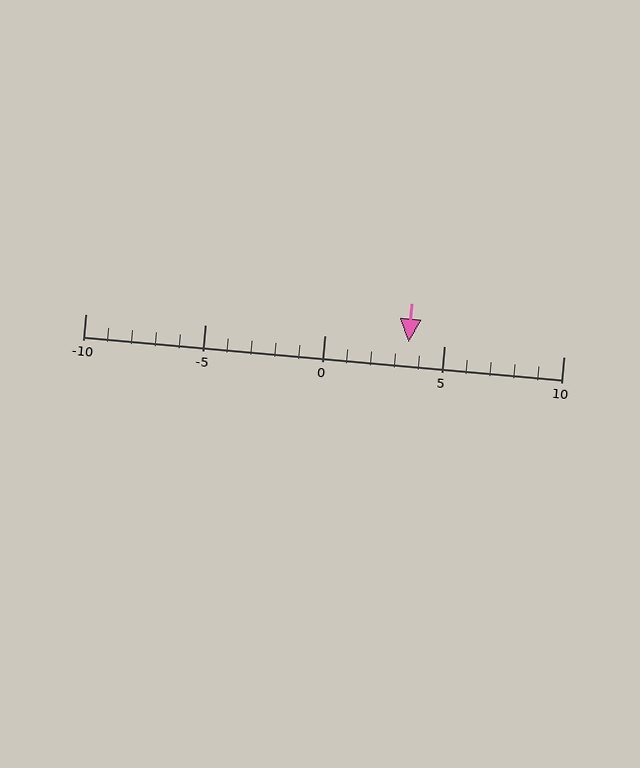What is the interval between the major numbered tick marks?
The major tick marks are spaced 5 units apart.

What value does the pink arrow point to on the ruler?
The pink arrow points to approximately 4.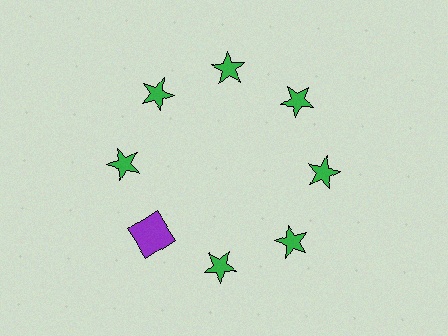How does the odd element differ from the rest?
It differs in both color (purple instead of green) and shape (square instead of star).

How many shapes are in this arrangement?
There are 8 shapes arranged in a ring pattern.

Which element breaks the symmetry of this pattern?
The purple square at roughly the 8 o'clock position breaks the symmetry. All other shapes are green stars.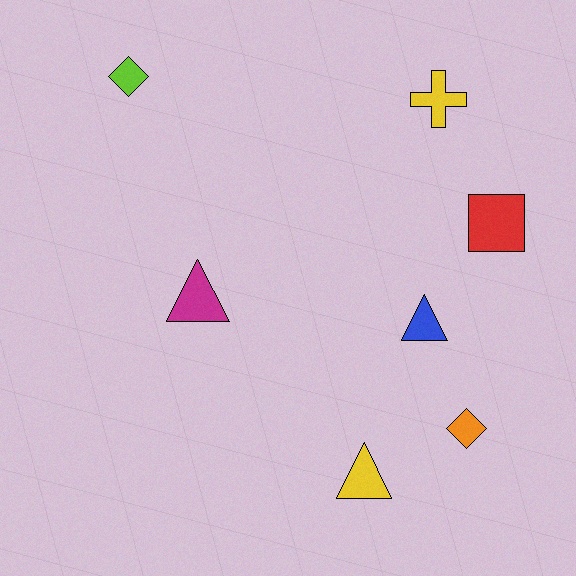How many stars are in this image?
There are no stars.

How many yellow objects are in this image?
There are 2 yellow objects.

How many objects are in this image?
There are 7 objects.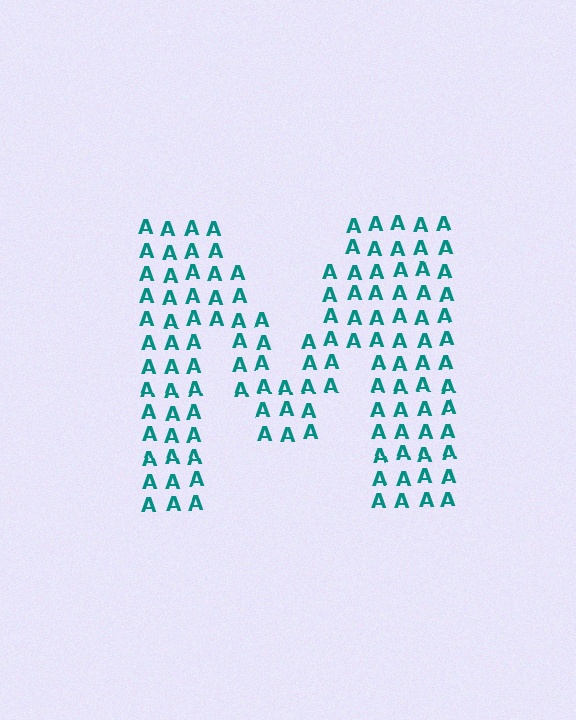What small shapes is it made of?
It is made of small letter A's.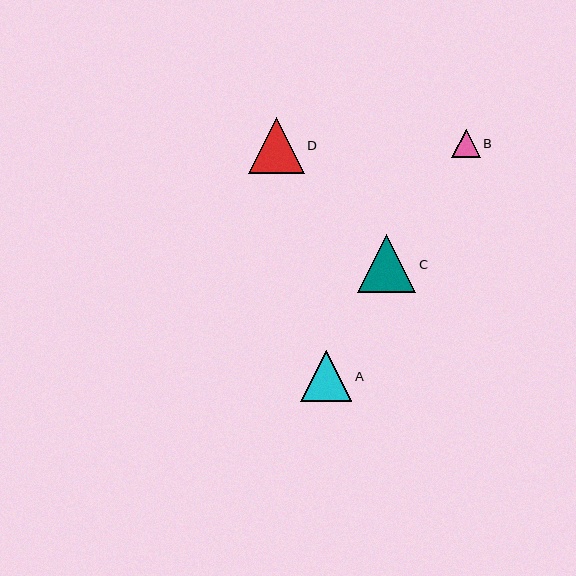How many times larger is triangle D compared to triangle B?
Triangle D is approximately 2.0 times the size of triangle B.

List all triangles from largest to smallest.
From largest to smallest: C, D, A, B.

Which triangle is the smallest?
Triangle B is the smallest with a size of approximately 28 pixels.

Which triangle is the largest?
Triangle C is the largest with a size of approximately 58 pixels.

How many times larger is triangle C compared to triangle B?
Triangle C is approximately 2.0 times the size of triangle B.